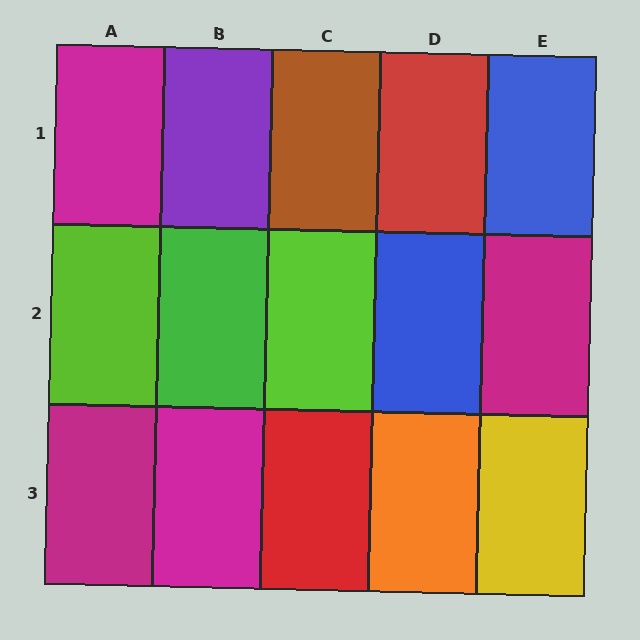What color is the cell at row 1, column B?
Purple.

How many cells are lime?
2 cells are lime.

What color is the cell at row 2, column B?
Green.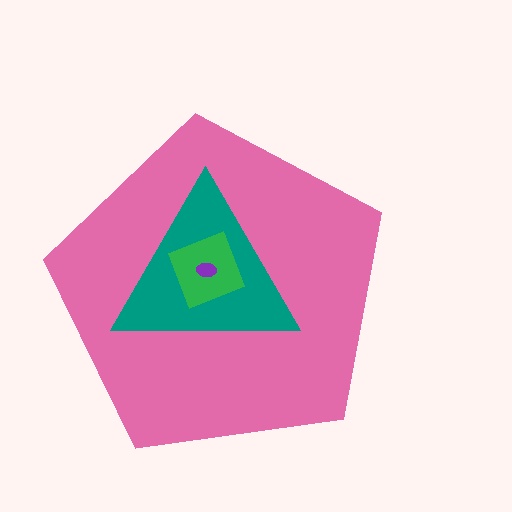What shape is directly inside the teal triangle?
The green diamond.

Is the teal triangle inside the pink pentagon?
Yes.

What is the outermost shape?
The pink pentagon.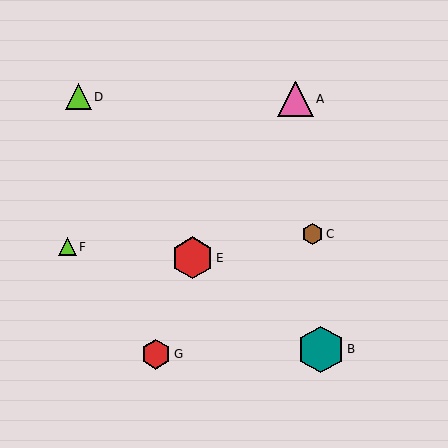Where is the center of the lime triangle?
The center of the lime triangle is at (78, 97).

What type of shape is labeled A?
Shape A is a pink triangle.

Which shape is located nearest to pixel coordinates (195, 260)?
The red hexagon (labeled E) at (192, 258) is nearest to that location.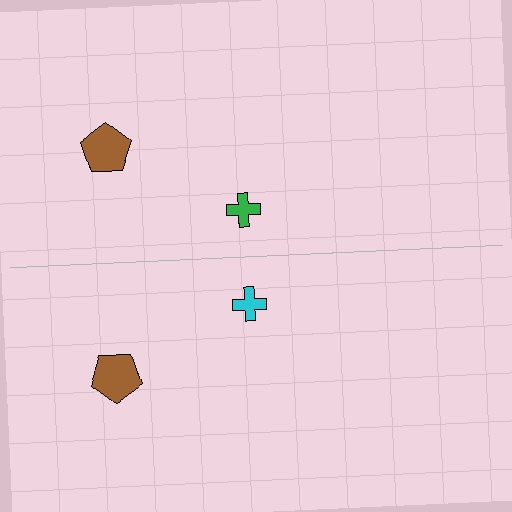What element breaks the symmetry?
The cyan cross on the bottom side breaks the symmetry — its mirror counterpart is green.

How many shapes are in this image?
There are 4 shapes in this image.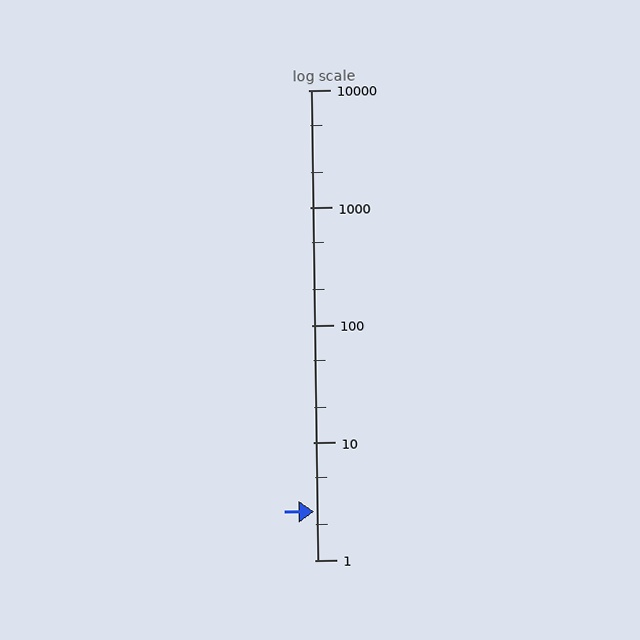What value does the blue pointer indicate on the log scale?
The pointer indicates approximately 2.6.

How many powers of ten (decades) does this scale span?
The scale spans 4 decades, from 1 to 10000.